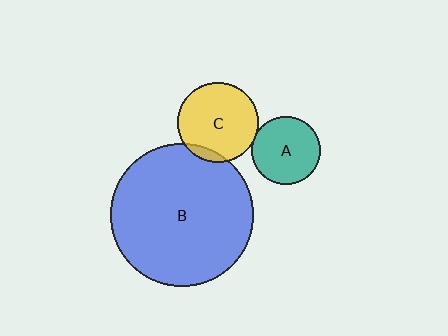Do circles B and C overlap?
Yes.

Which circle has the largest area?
Circle B (blue).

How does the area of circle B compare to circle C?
Approximately 3.1 times.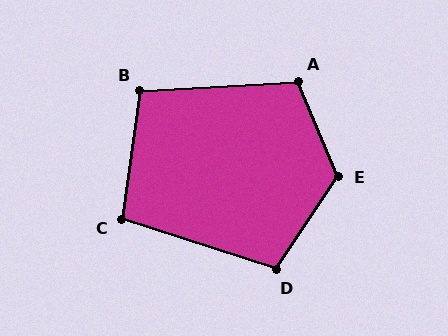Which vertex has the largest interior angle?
E, at approximately 124 degrees.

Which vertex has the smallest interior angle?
C, at approximately 100 degrees.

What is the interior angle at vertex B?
Approximately 101 degrees (obtuse).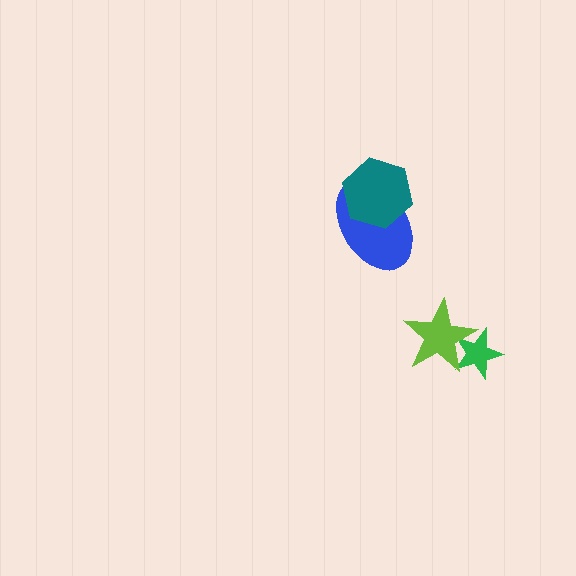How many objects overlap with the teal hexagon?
1 object overlaps with the teal hexagon.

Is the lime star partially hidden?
No, no other shape covers it.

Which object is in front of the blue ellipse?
The teal hexagon is in front of the blue ellipse.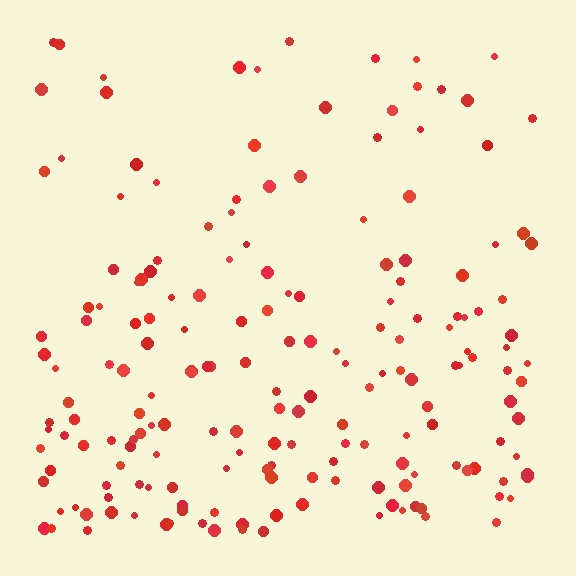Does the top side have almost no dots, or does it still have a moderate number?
Still a moderate number, just noticeably fewer than the bottom.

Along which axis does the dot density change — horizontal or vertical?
Vertical.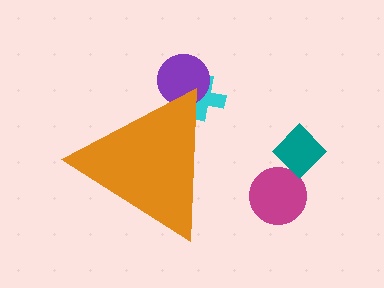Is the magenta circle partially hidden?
No, the magenta circle is fully visible.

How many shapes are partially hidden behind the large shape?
2 shapes are partially hidden.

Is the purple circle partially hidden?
Yes, the purple circle is partially hidden behind the orange triangle.